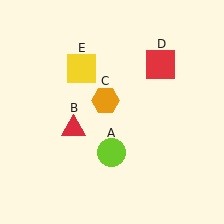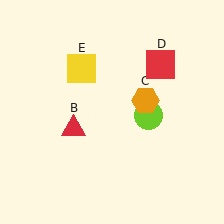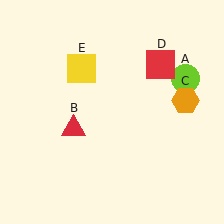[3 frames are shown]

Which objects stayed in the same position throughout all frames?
Red triangle (object B) and red square (object D) and yellow square (object E) remained stationary.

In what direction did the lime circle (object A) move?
The lime circle (object A) moved up and to the right.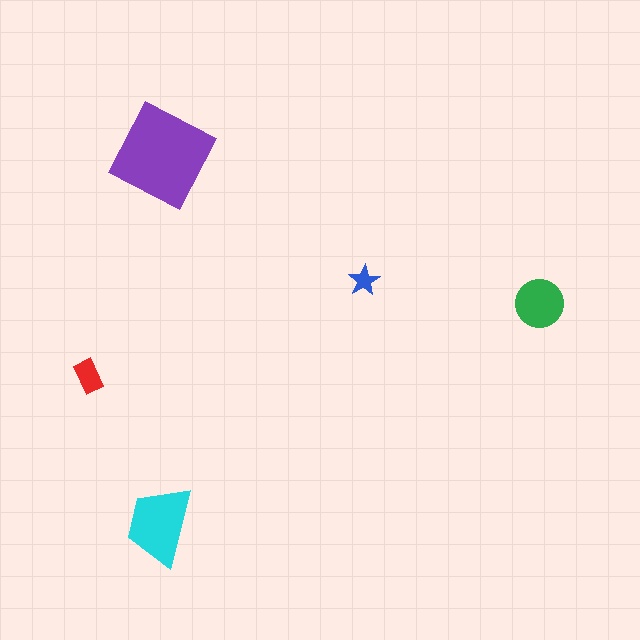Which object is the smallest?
The blue star.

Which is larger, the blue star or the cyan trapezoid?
The cyan trapezoid.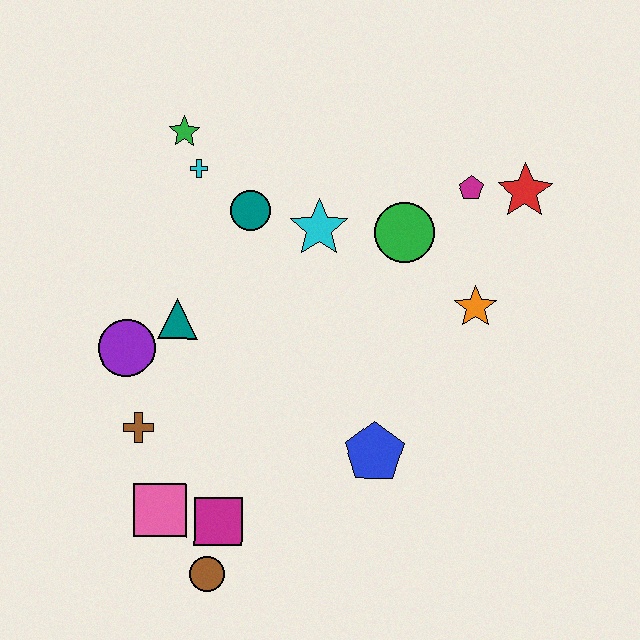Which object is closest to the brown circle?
The magenta square is closest to the brown circle.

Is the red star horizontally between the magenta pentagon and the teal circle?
No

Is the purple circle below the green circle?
Yes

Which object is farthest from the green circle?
The brown circle is farthest from the green circle.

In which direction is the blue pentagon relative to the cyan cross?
The blue pentagon is below the cyan cross.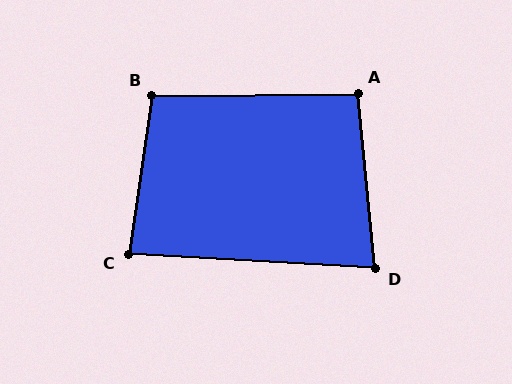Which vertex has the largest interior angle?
B, at approximately 99 degrees.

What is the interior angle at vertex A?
Approximately 95 degrees (approximately right).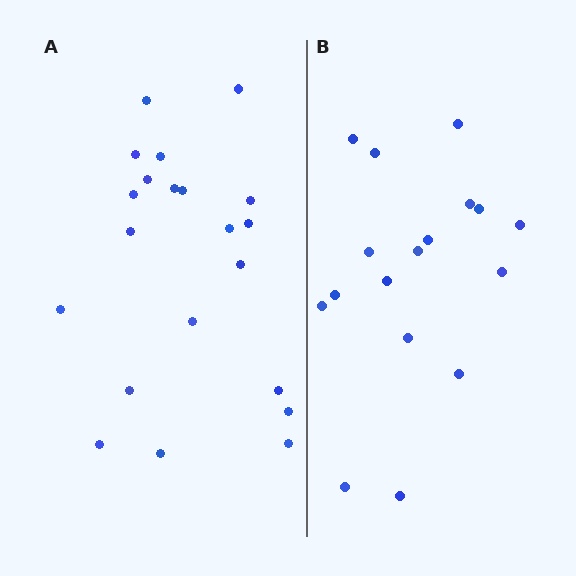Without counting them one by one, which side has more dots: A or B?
Region A (the left region) has more dots.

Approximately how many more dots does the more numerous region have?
Region A has about 4 more dots than region B.